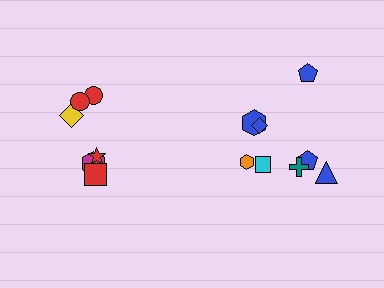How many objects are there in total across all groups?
There are 14 objects.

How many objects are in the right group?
There are 8 objects.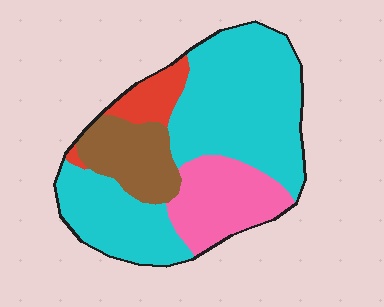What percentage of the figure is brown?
Brown covers 15% of the figure.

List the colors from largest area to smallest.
From largest to smallest: cyan, pink, brown, red.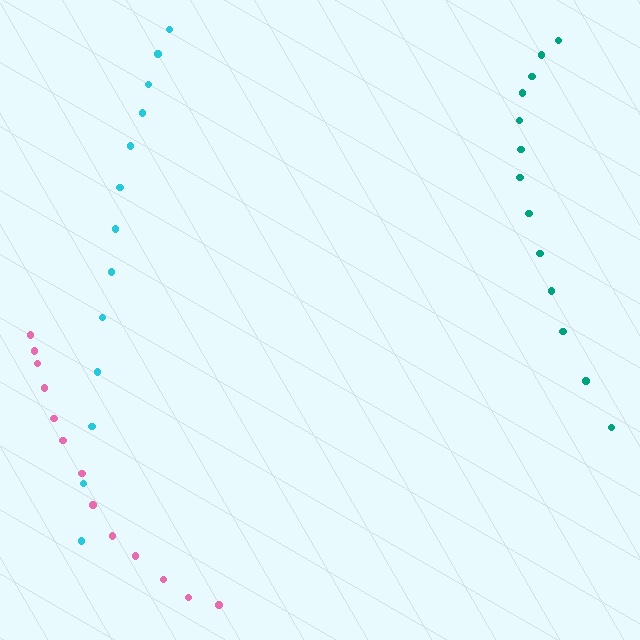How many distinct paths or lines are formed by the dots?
There are 3 distinct paths.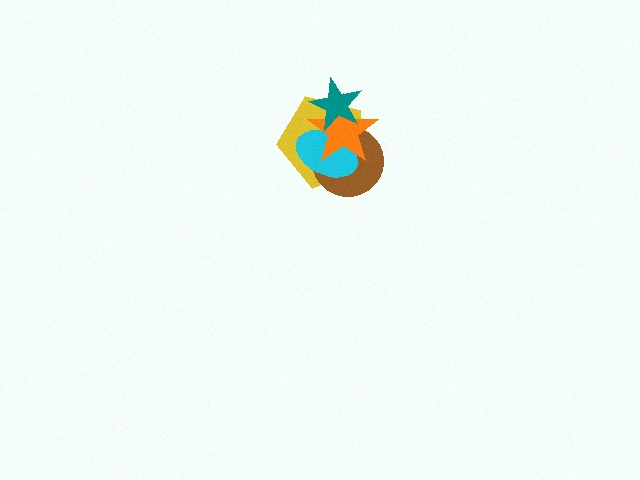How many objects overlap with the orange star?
4 objects overlap with the orange star.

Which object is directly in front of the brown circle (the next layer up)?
The cyan ellipse is directly in front of the brown circle.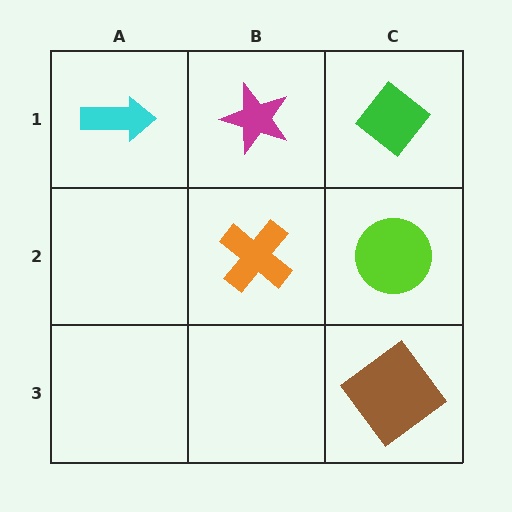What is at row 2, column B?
An orange cross.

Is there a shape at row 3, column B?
No, that cell is empty.